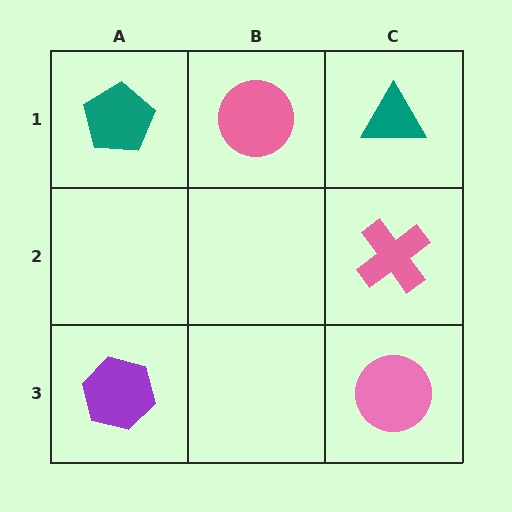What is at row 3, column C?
A pink circle.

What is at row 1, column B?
A pink circle.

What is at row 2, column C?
A pink cross.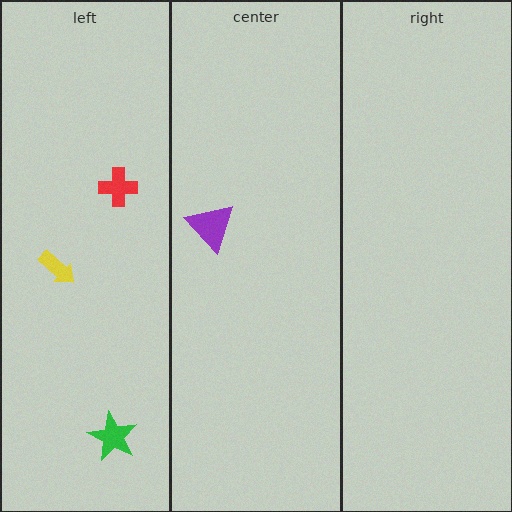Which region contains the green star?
The left region.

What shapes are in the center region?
The purple triangle.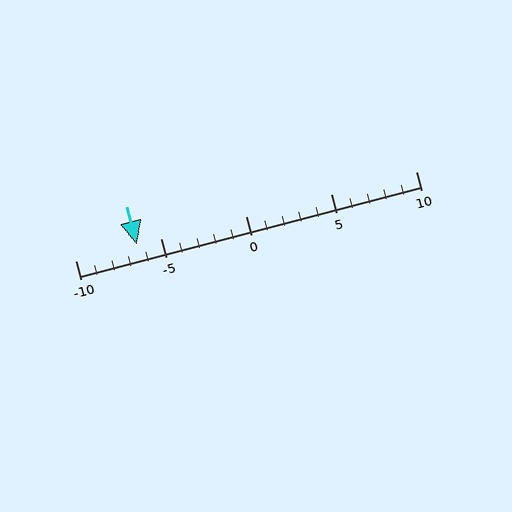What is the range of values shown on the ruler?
The ruler shows values from -10 to 10.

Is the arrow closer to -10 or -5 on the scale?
The arrow is closer to -5.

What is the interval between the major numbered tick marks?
The major tick marks are spaced 5 units apart.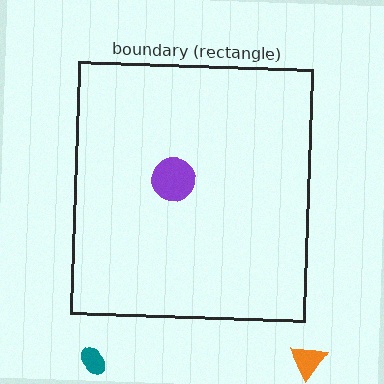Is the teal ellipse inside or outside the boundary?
Outside.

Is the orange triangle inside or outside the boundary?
Outside.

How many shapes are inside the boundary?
1 inside, 2 outside.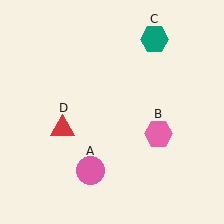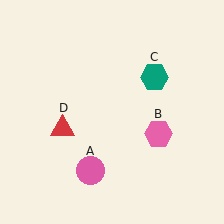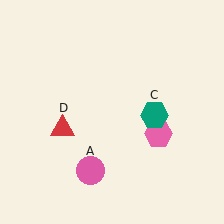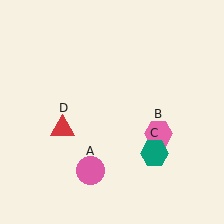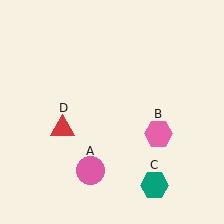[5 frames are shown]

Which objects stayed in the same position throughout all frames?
Pink circle (object A) and pink hexagon (object B) and red triangle (object D) remained stationary.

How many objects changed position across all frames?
1 object changed position: teal hexagon (object C).